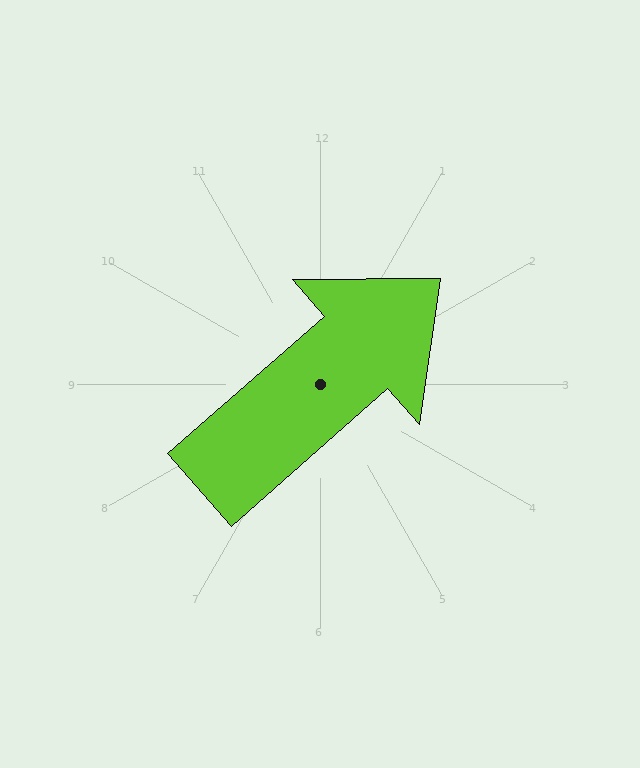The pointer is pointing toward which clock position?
Roughly 2 o'clock.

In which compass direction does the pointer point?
Northeast.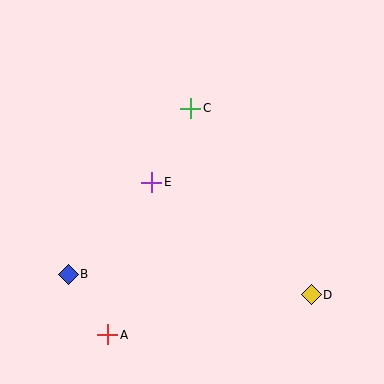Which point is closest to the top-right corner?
Point C is closest to the top-right corner.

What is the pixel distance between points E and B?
The distance between E and B is 124 pixels.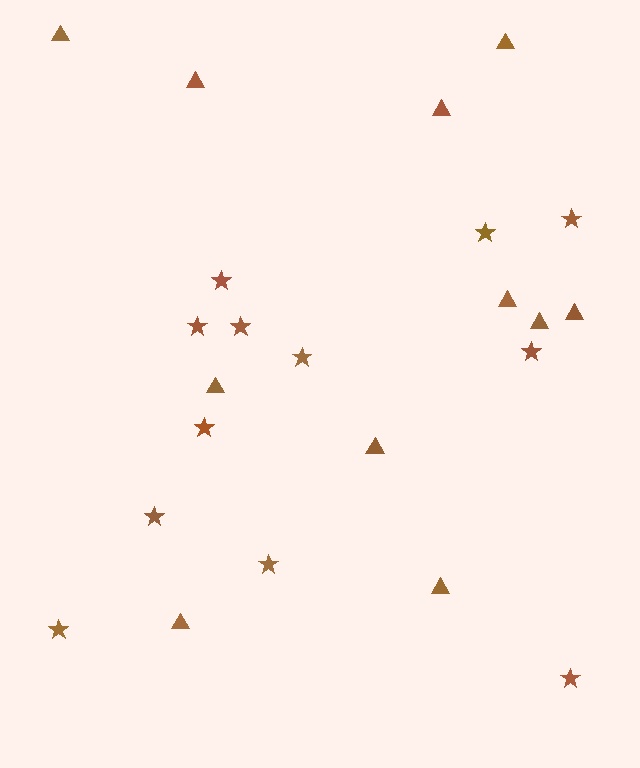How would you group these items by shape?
There are 2 groups: one group of triangles (11) and one group of stars (12).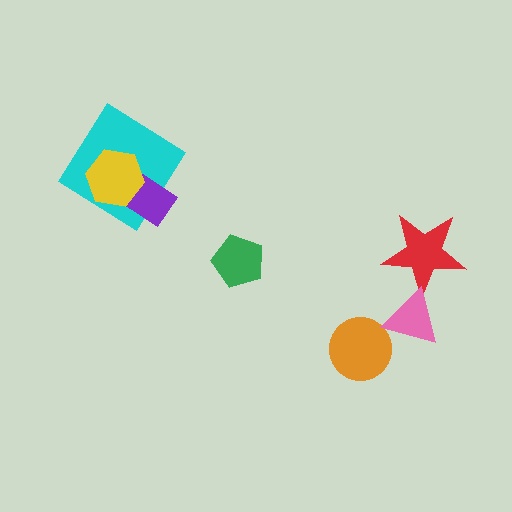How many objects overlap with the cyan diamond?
2 objects overlap with the cyan diamond.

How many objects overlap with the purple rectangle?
2 objects overlap with the purple rectangle.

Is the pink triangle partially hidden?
No, no other shape covers it.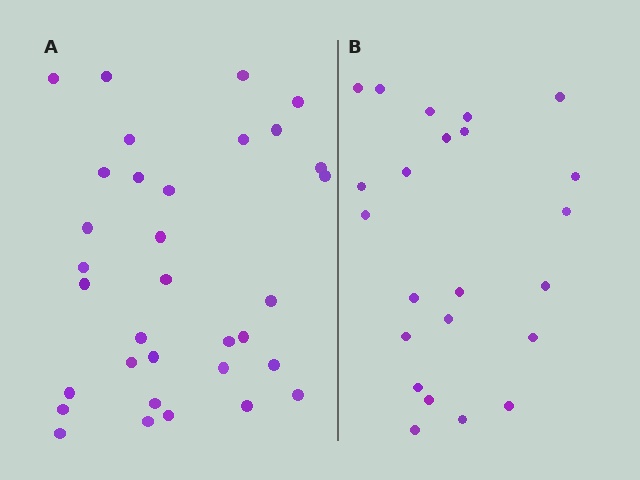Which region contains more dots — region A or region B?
Region A (the left region) has more dots.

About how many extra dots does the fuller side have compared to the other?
Region A has roughly 10 or so more dots than region B.